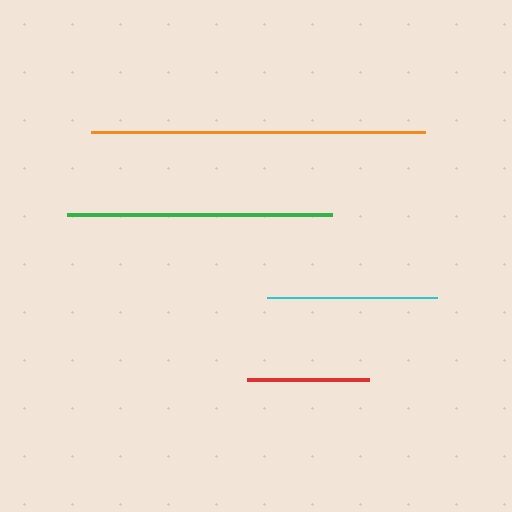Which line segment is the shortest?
The red line is the shortest at approximately 123 pixels.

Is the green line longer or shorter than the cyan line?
The green line is longer than the cyan line.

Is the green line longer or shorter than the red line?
The green line is longer than the red line.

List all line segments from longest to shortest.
From longest to shortest: orange, green, cyan, red.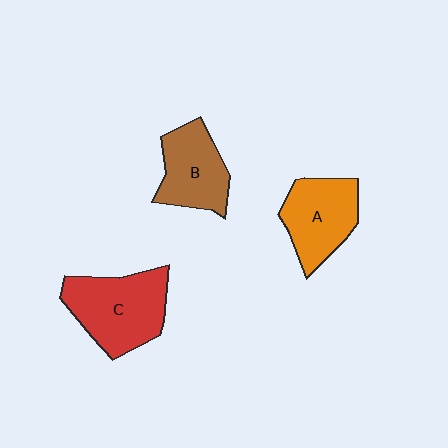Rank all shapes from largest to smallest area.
From largest to smallest: C (red), A (orange), B (brown).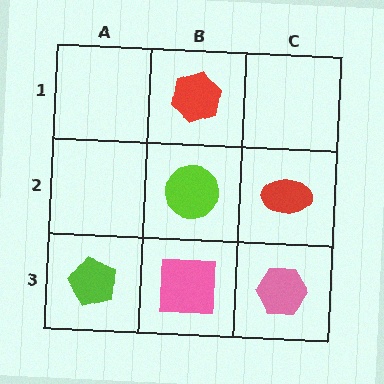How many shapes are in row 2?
2 shapes.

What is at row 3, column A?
A lime pentagon.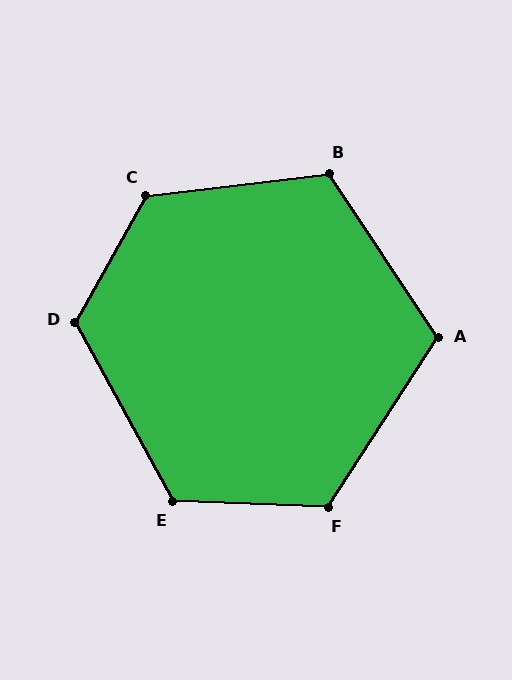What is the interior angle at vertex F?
Approximately 121 degrees (obtuse).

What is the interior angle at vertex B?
Approximately 117 degrees (obtuse).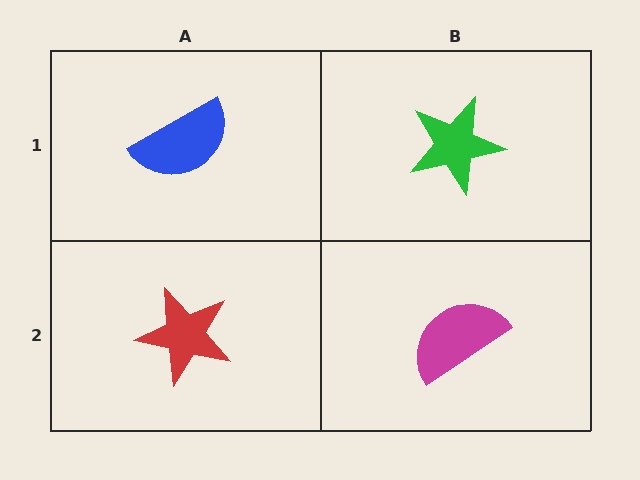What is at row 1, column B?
A green star.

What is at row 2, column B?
A magenta semicircle.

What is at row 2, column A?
A red star.